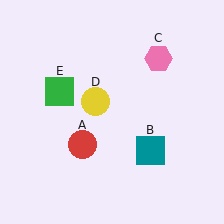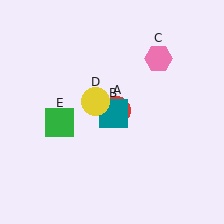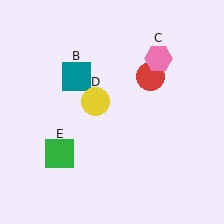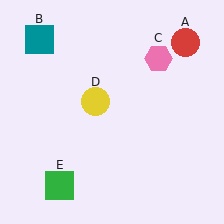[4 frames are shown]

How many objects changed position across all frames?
3 objects changed position: red circle (object A), teal square (object B), green square (object E).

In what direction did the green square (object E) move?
The green square (object E) moved down.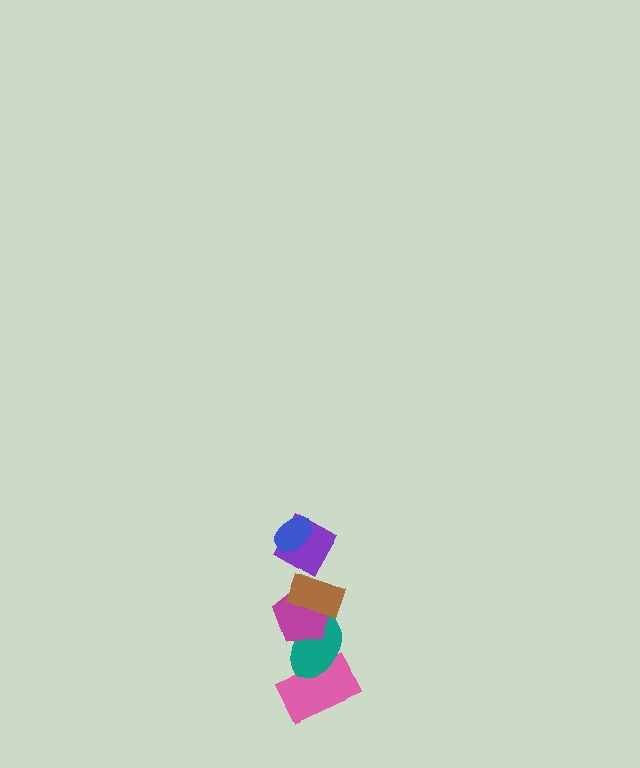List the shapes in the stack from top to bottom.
From top to bottom: the blue ellipse, the purple square, the brown rectangle, the magenta pentagon, the teal ellipse, the pink rectangle.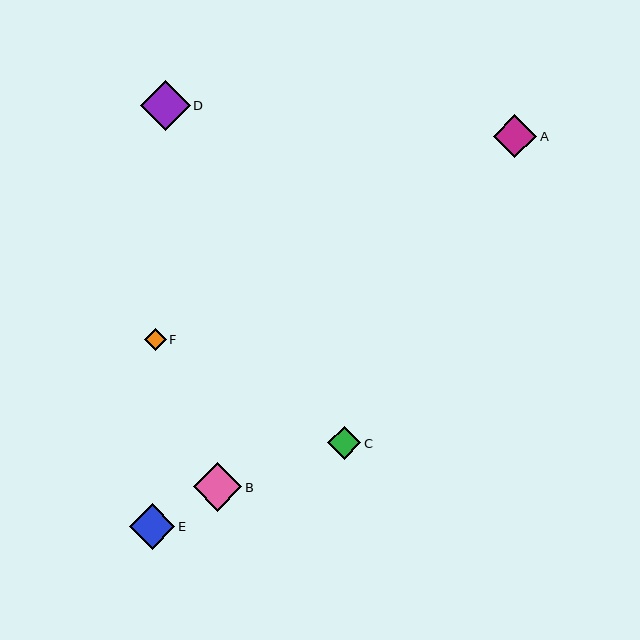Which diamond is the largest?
Diamond D is the largest with a size of approximately 50 pixels.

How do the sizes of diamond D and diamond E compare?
Diamond D and diamond E are approximately the same size.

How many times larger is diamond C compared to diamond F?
Diamond C is approximately 1.5 times the size of diamond F.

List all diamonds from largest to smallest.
From largest to smallest: D, B, E, A, C, F.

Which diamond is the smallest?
Diamond F is the smallest with a size of approximately 22 pixels.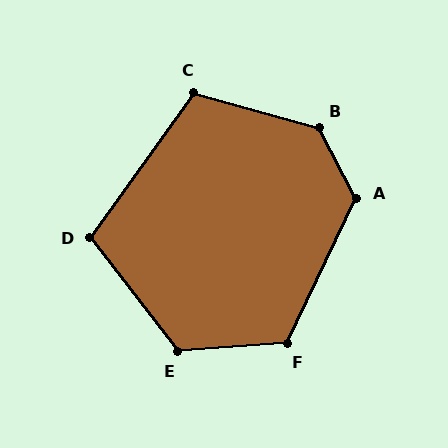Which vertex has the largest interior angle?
B, at approximately 134 degrees.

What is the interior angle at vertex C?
Approximately 110 degrees (obtuse).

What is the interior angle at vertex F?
Approximately 119 degrees (obtuse).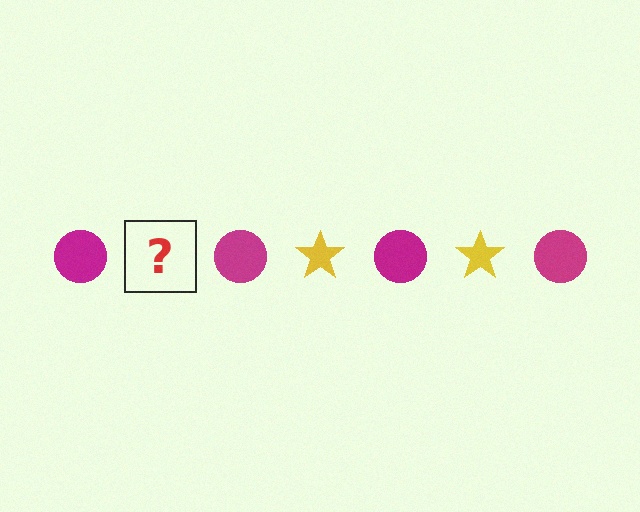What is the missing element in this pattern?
The missing element is a yellow star.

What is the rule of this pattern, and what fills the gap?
The rule is that the pattern alternates between magenta circle and yellow star. The gap should be filled with a yellow star.